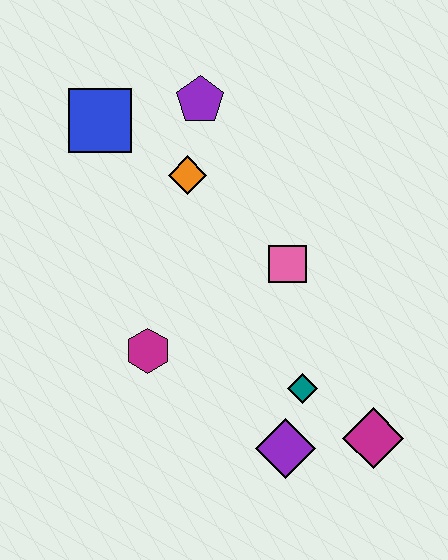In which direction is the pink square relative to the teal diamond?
The pink square is above the teal diamond.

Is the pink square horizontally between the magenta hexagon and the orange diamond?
No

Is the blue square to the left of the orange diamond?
Yes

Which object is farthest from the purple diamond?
The blue square is farthest from the purple diamond.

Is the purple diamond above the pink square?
No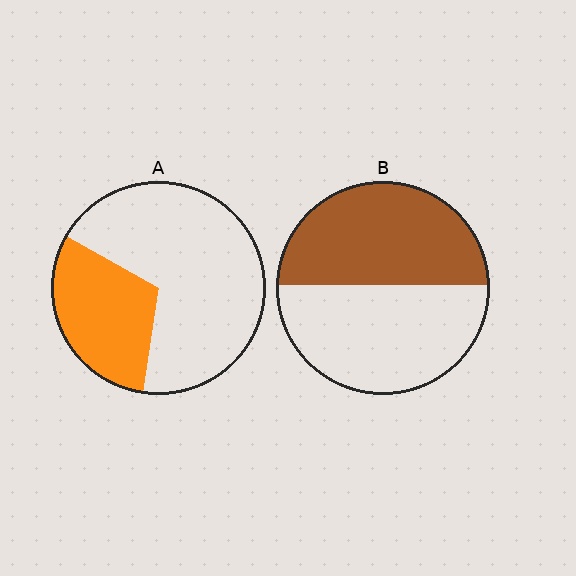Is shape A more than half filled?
No.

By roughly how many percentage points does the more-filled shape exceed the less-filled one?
By roughly 15 percentage points (B over A).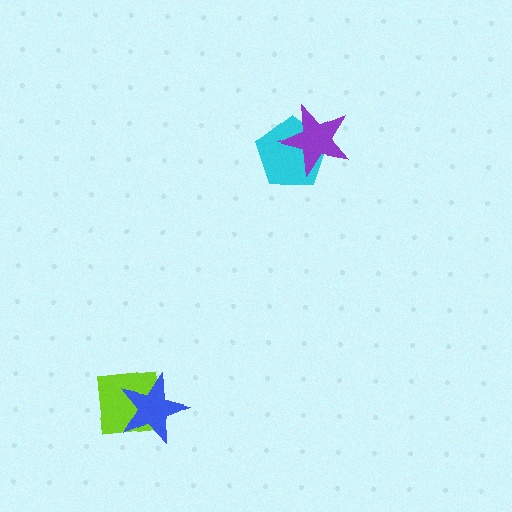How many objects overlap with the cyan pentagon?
1 object overlaps with the cyan pentagon.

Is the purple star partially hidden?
No, no other shape covers it.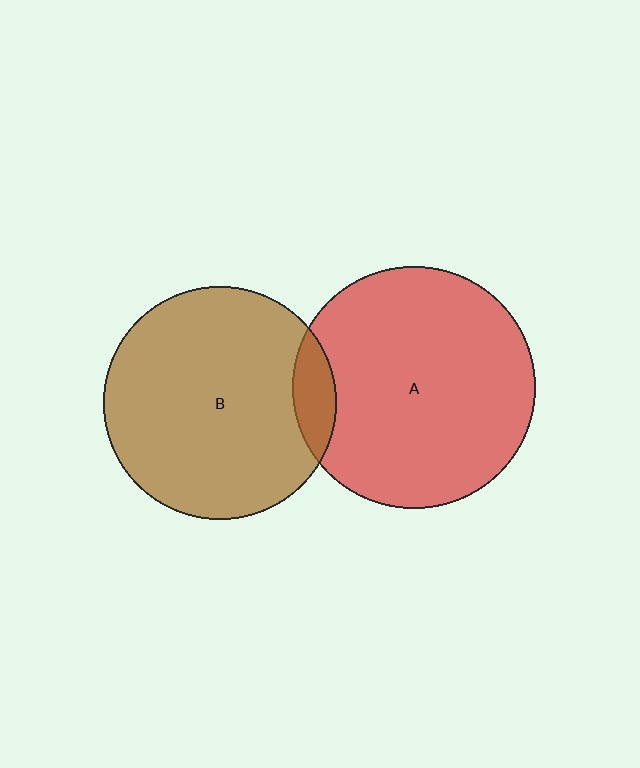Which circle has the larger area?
Circle A (red).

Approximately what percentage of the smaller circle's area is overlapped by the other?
Approximately 10%.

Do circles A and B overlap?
Yes.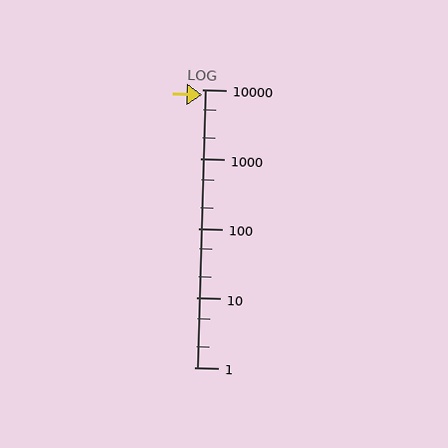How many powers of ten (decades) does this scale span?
The scale spans 4 decades, from 1 to 10000.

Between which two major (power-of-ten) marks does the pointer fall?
The pointer is between 1000 and 10000.